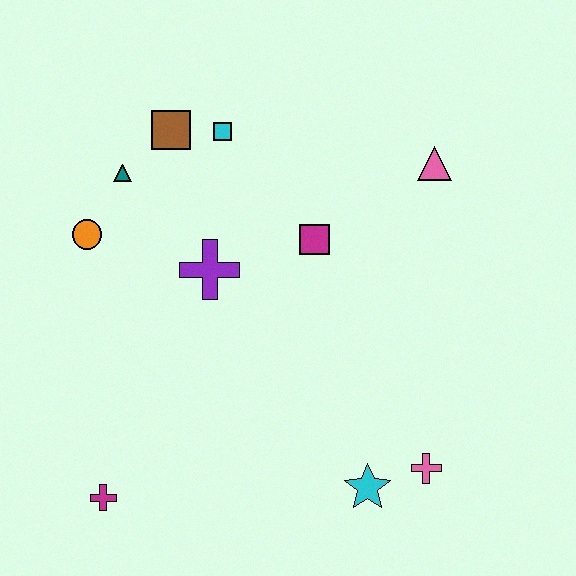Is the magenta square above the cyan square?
No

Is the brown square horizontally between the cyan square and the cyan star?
No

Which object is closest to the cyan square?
The brown square is closest to the cyan square.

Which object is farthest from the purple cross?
The pink cross is farthest from the purple cross.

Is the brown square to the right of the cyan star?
No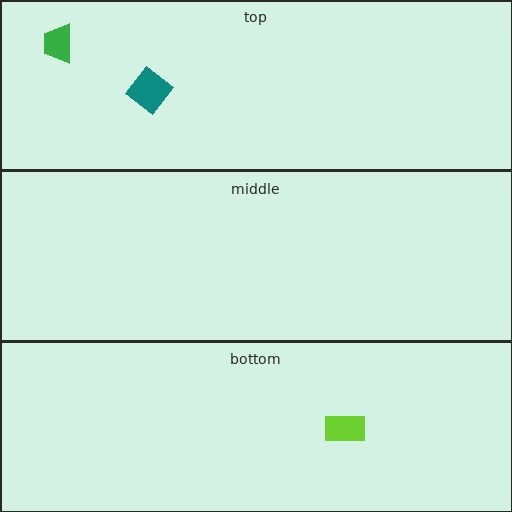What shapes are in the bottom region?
The lime rectangle.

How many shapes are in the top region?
2.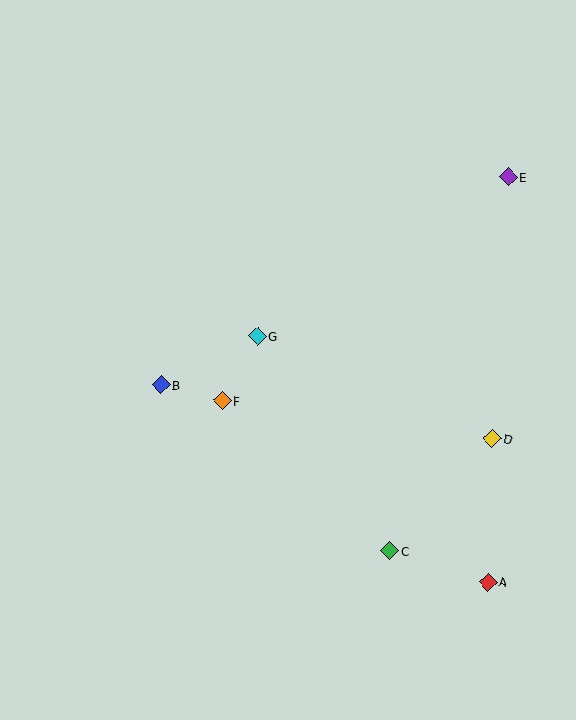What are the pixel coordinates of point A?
Point A is at (488, 582).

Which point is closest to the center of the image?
Point G at (257, 336) is closest to the center.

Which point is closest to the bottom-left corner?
Point B is closest to the bottom-left corner.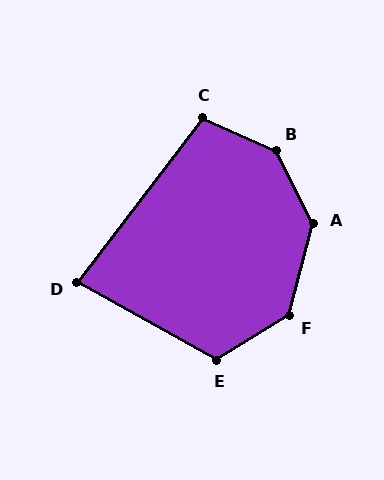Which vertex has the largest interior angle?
B, at approximately 141 degrees.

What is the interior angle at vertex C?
Approximately 103 degrees (obtuse).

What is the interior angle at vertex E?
Approximately 119 degrees (obtuse).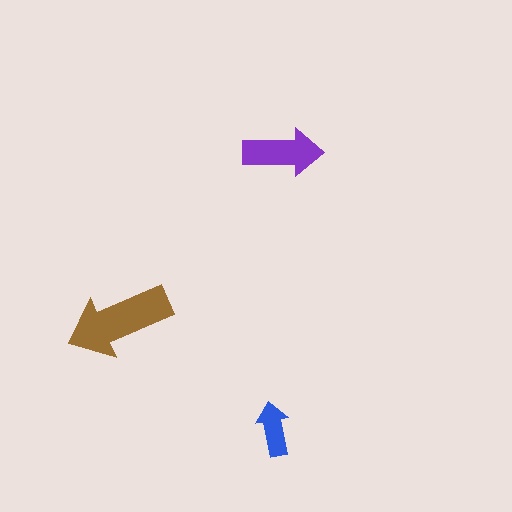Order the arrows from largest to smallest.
the brown one, the purple one, the blue one.